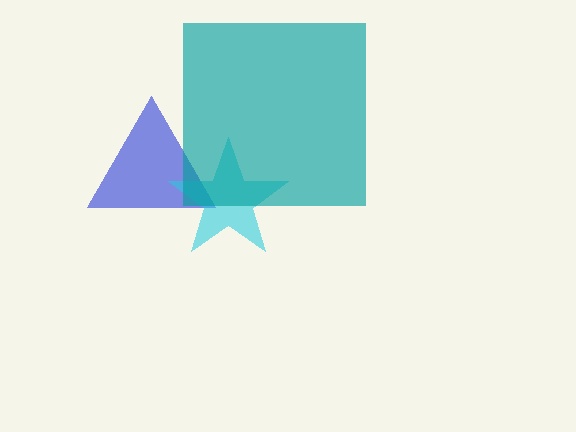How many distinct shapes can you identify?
There are 3 distinct shapes: a blue triangle, a cyan star, a teal square.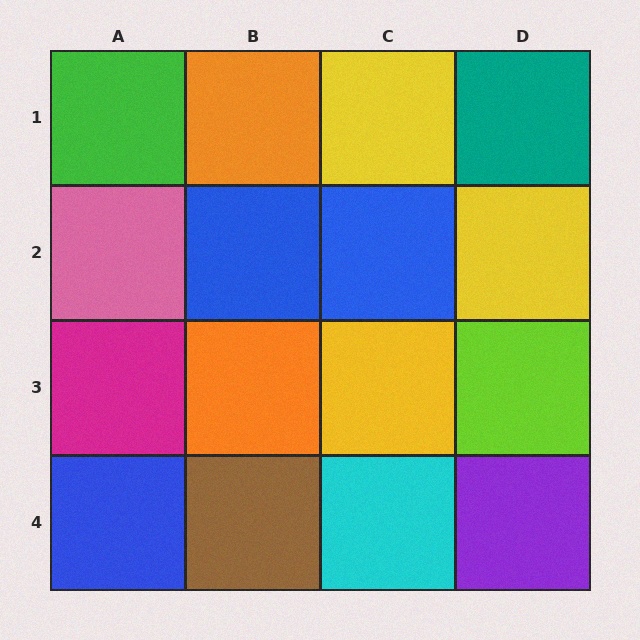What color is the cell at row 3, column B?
Orange.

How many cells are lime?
1 cell is lime.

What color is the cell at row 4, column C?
Cyan.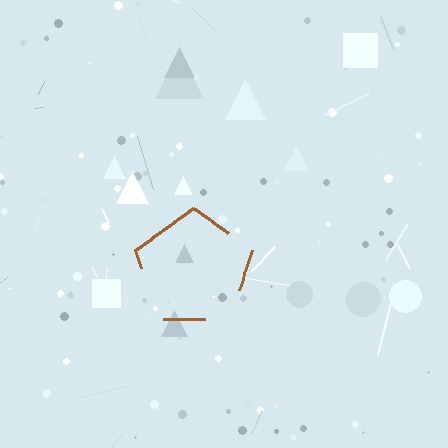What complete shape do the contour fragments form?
The contour fragments form a pentagon.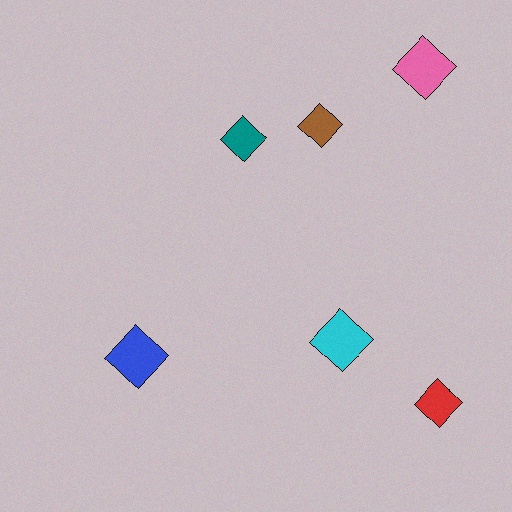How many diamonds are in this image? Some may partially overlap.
There are 6 diamonds.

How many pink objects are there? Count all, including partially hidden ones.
There is 1 pink object.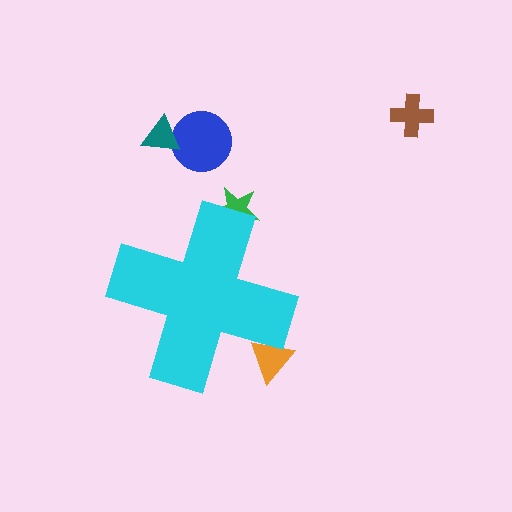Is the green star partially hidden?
Yes, the green star is partially hidden behind the cyan cross.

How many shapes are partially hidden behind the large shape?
2 shapes are partially hidden.